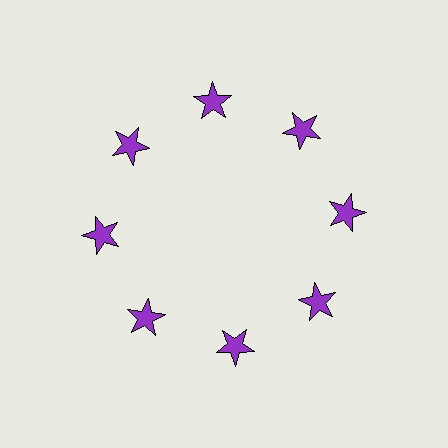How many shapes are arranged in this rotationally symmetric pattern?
There are 8 shapes, arranged in 8 groups of 1.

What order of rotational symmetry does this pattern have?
This pattern has 8-fold rotational symmetry.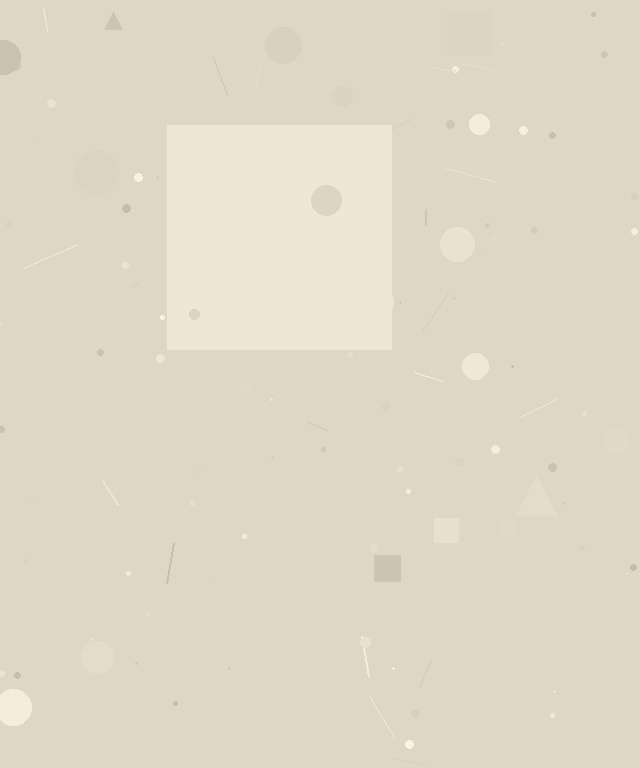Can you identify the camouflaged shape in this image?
The camouflaged shape is a square.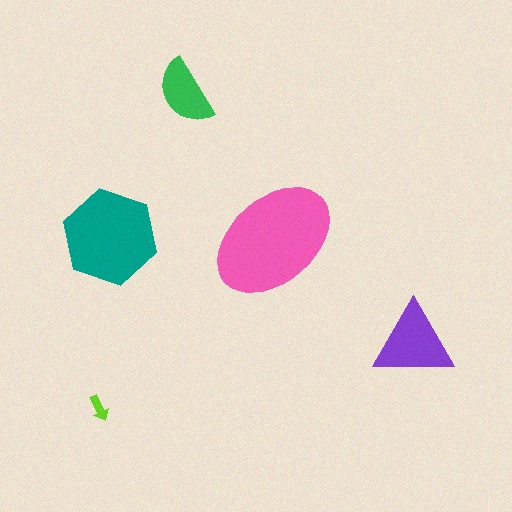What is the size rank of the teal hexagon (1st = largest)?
2nd.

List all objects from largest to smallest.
The pink ellipse, the teal hexagon, the purple triangle, the green semicircle, the lime arrow.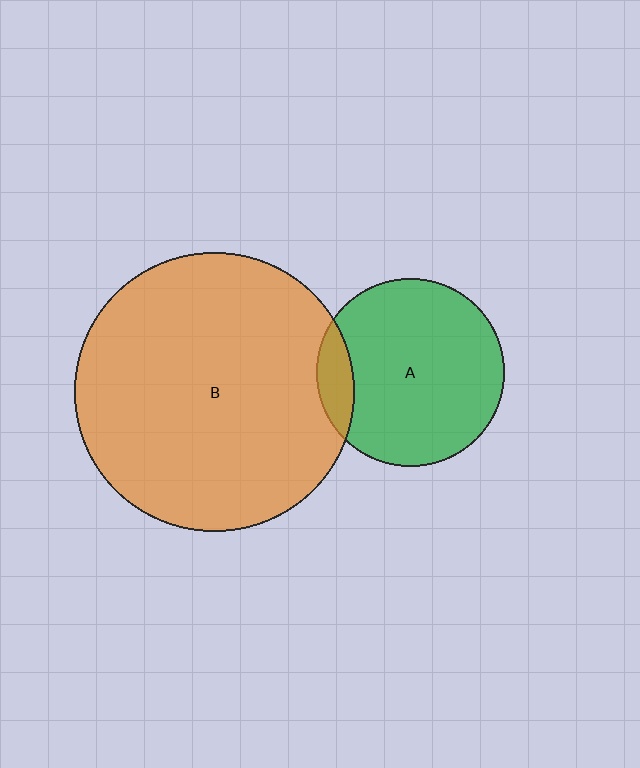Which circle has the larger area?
Circle B (orange).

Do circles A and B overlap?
Yes.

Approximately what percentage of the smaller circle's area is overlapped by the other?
Approximately 10%.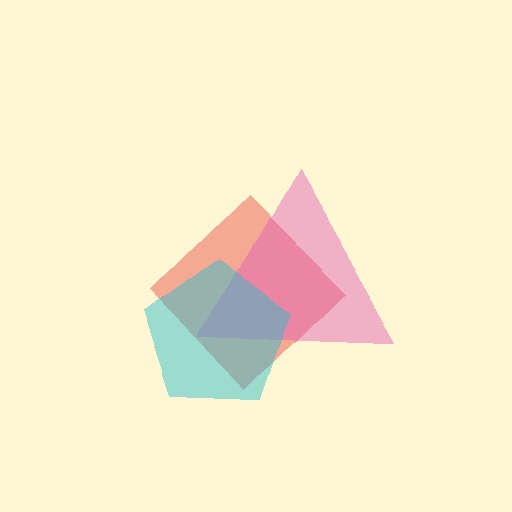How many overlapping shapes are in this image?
There are 3 overlapping shapes in the image.